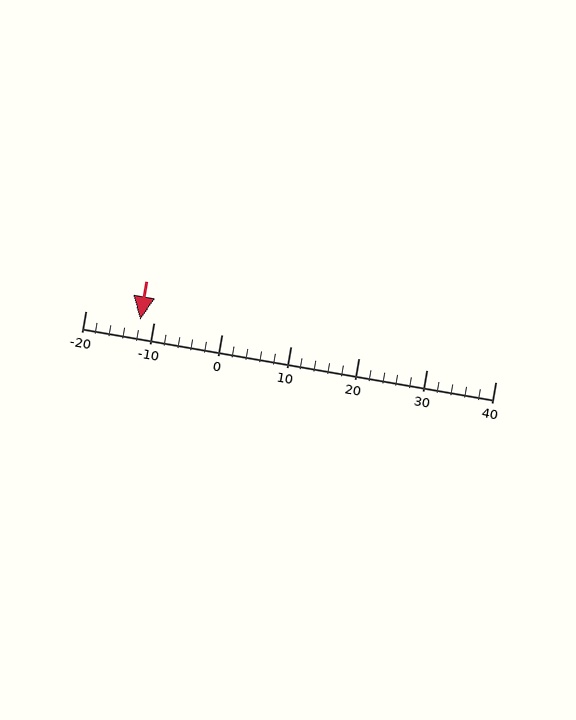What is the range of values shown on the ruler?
The ruler shows values from -20 to 40.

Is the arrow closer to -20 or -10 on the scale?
The arrow is closer to -10.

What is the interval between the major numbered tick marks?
The major tick marks are spaced 10 units apart.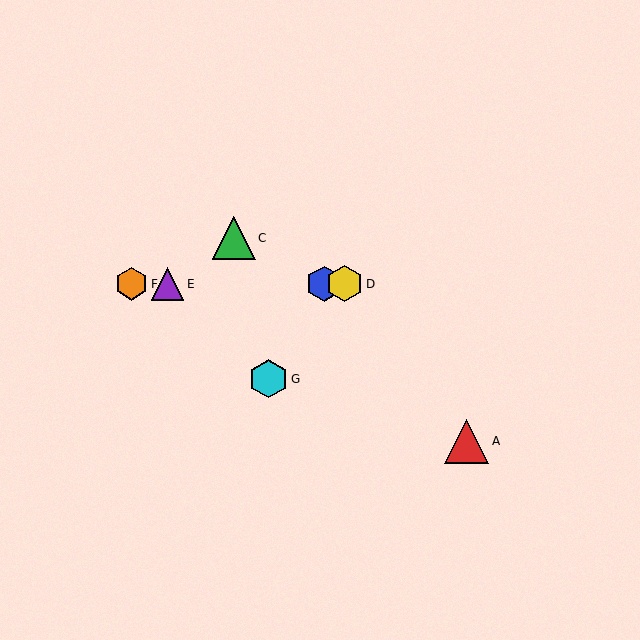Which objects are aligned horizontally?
Objects B, D, E, F are aligned horizontally.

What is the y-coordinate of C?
Object C is at y≈238.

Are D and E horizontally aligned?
Yes, both are at y≈284.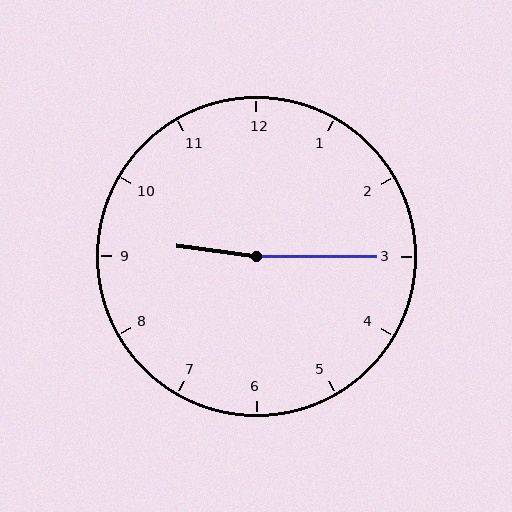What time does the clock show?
9:15.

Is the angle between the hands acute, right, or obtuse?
It is obtuse.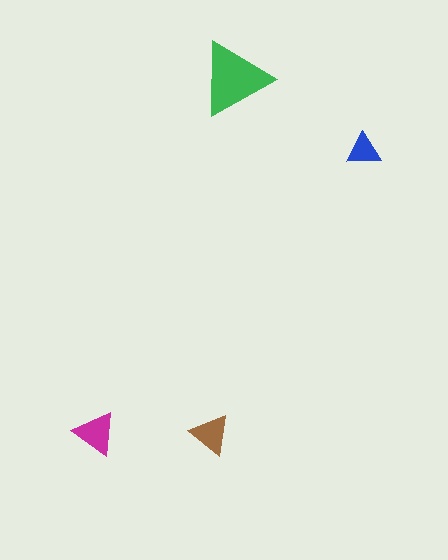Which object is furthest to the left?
The magenta triangle is leftmost.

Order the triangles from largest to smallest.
the green one, the magenta one, the brown one, the blue one.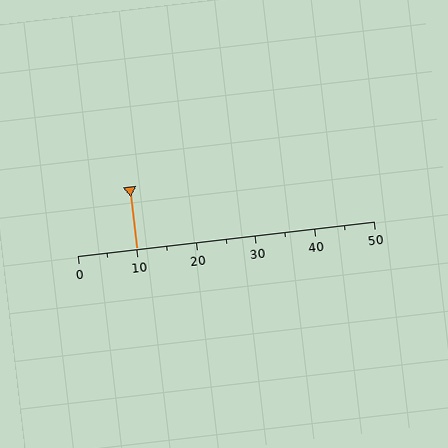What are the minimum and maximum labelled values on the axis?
The axis runs from 0 to 50.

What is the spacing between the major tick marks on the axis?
The major ticks are spaced 10 apart.